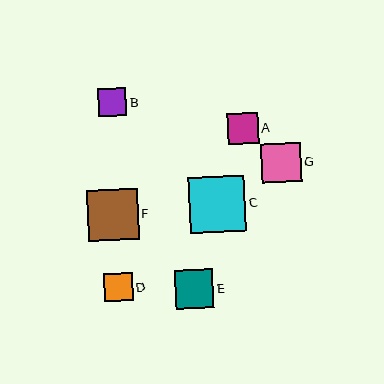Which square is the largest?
Square C is the largest with a size of approximately 56 pixels.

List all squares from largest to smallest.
From largest to smallest: C, F, G, E, A, D, B.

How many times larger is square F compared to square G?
Square F is approximately 1.3 times the size of square G.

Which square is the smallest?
Square B is the smallest with a size of approximately 28 pixels.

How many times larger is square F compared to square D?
Square F is approximately 1.8 times the size of square D.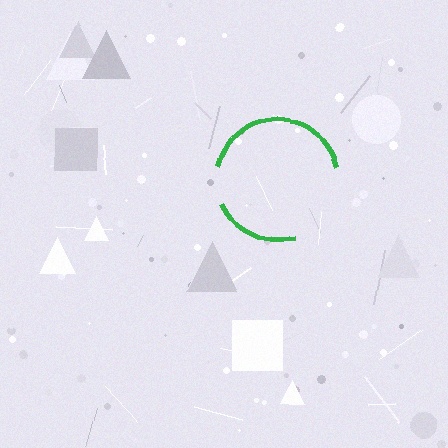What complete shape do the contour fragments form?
The contour fragments form a circle.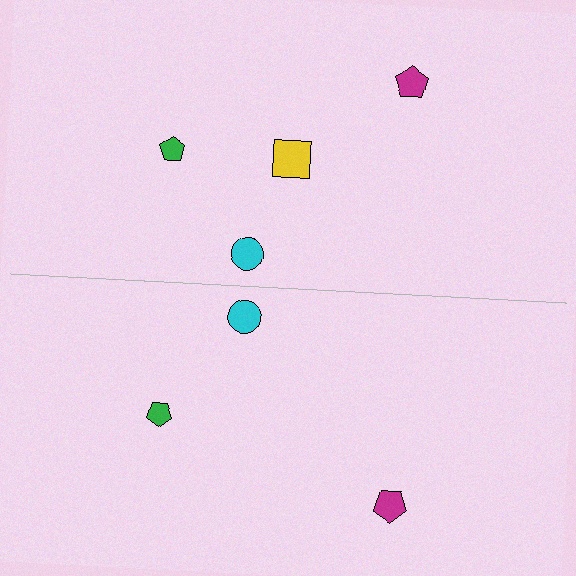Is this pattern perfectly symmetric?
No, the pattern is not perfectly symmetric. A yellow square is missing from the bottom side.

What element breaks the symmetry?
A yellow square is missing from the bottom side.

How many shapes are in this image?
There are 7 shapes in this image.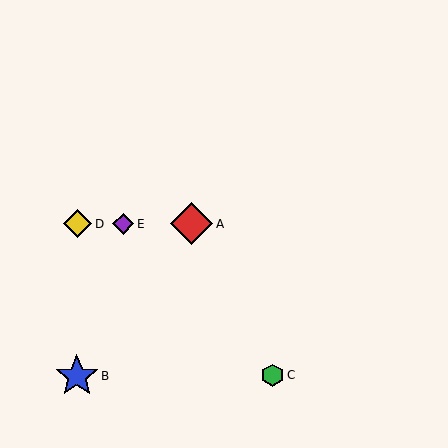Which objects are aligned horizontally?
Objects A, D, E are aligned horizontally.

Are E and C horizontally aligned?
No, E is at y≈224 and C is at y≈375.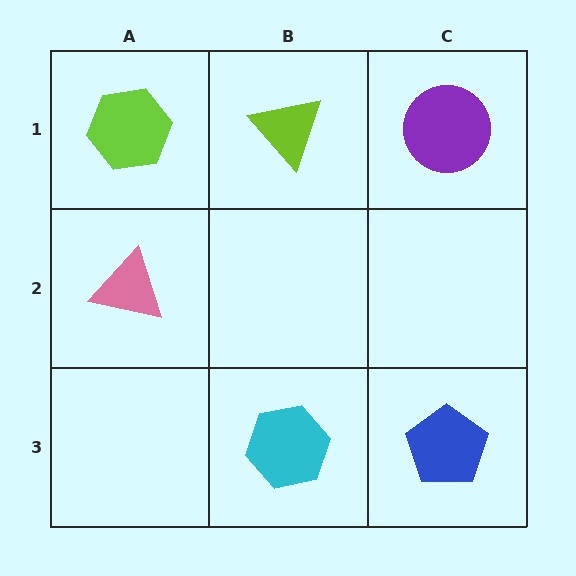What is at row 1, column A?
A lime hexagon.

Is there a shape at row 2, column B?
No, that cell is empty.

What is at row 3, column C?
A blue pentagon.